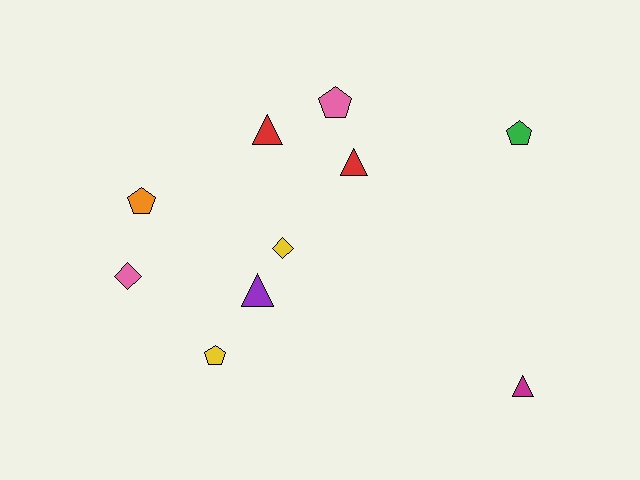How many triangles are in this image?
There are 4 triangles.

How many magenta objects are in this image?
There is 1 magenta object.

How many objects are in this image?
There are 10 objects.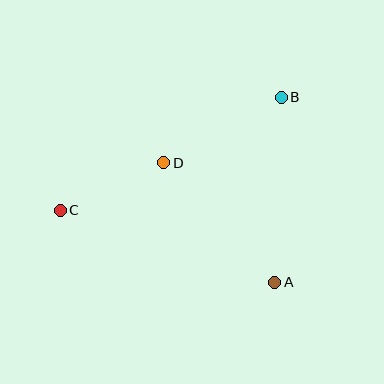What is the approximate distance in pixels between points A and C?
The distance between A and C is approximately 226 pixels.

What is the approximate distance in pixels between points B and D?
The distance between B and D is approximately 134 pixels.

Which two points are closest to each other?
Points C and D are closest to each other.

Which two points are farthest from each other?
Points B and C are farthest from each other.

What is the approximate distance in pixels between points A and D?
The distance between A and D is approximately 163 pixels.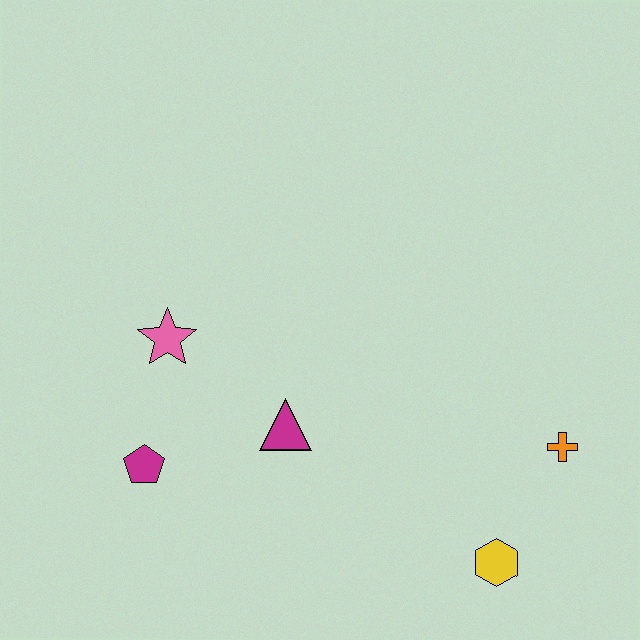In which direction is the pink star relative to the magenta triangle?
The pink star is to the left of the magenta triangle.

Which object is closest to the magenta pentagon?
The pink star is closest to the magenta pentagon.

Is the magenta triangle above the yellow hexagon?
Yes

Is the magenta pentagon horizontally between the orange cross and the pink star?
No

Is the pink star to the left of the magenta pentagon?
No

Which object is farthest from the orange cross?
The magenta pentagon is farthest from the orange cross.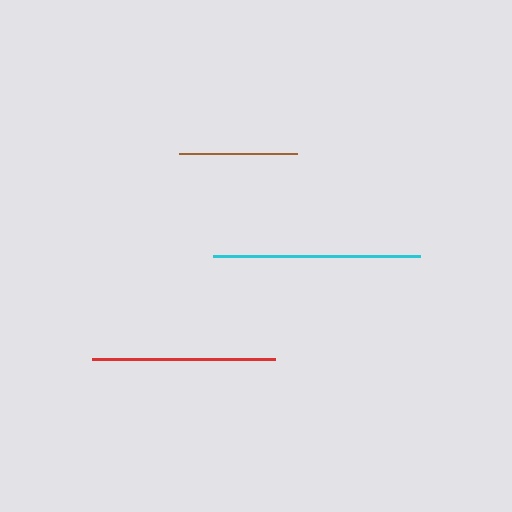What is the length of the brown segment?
The brown segment is approximately 117 pixels long.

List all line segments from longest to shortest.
From longest to shortest: cyan, red, brown.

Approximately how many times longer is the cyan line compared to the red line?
The cyan line is approximately 1.1 times the length of the red line.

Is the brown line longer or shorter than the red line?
The red line is longer than the brown line.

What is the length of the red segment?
The red segment is approximately 182 pixels long.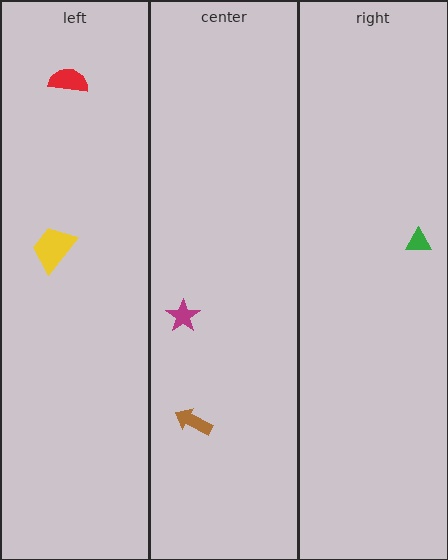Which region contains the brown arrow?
The center region.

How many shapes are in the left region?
2.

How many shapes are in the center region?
2.